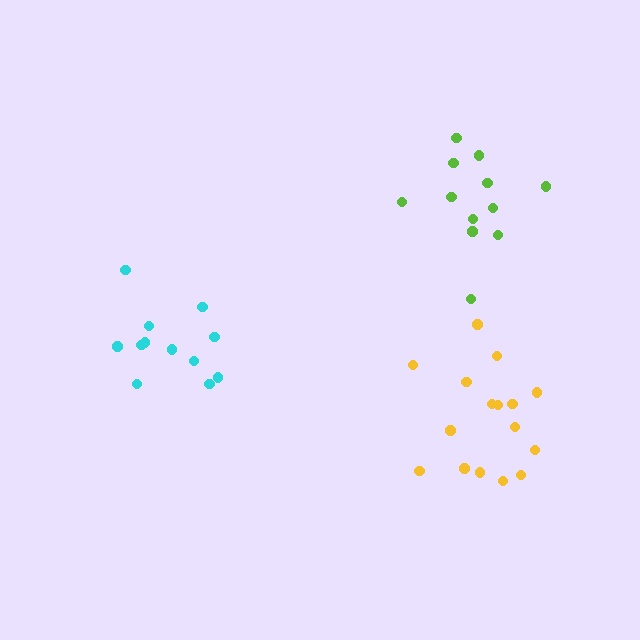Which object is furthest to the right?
The lime cluster is rightmost.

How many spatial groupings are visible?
There are 3 spatial groupings.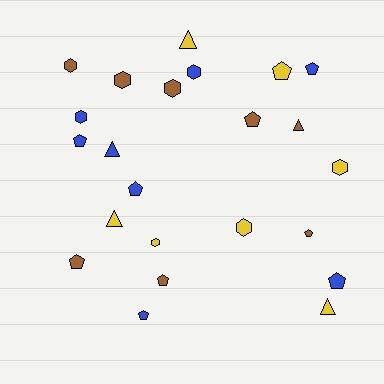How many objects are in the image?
There are 23 objects.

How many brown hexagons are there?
There are 3 brown hexagons.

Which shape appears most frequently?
Pentagon, with 10 objects.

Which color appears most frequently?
Brown, with 8 objects.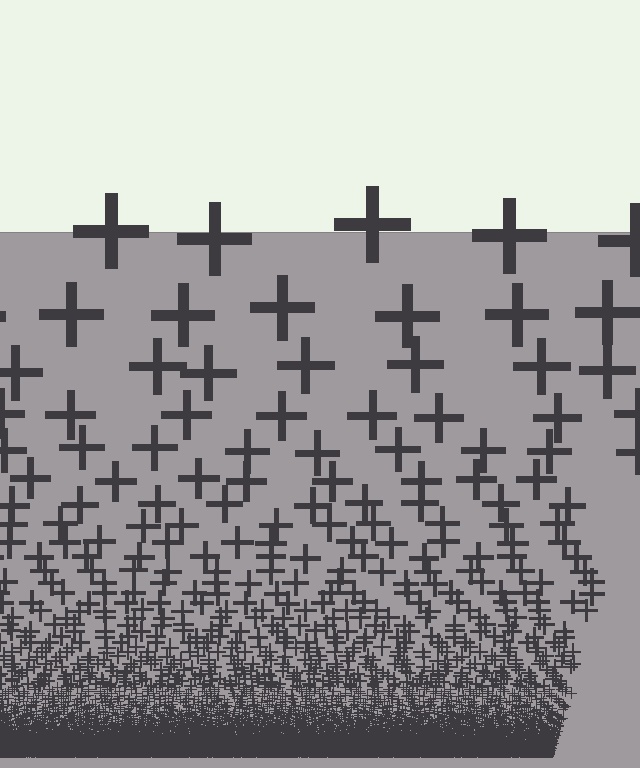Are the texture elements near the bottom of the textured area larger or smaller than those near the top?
Smaller. The gradient is inverted — elements near the bottom are smaller and denser.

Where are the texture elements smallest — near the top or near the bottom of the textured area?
Near the bottom.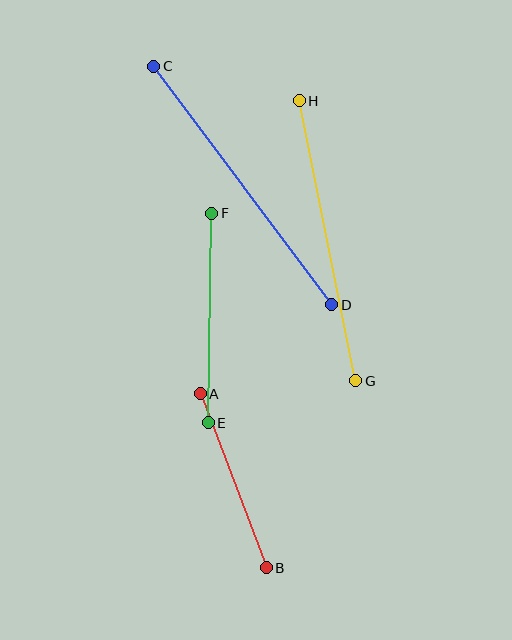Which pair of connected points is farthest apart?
Points C and D are farthest apart.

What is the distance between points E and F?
The distance is approximately 210 pixels.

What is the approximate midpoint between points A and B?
The midpoint is at approximately (233, 481) pixels.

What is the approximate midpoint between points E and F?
The midpoint is at approximately (210, 318) pixels.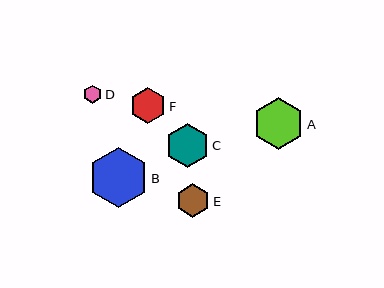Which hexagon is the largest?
Hexagon B is the largest with a size of approximately 60 pixels.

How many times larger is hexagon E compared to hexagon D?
Hexagon E is approximately 1.8 times the size of hexagon D.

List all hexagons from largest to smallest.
From largest to smallest: B, A, C, F, E, D.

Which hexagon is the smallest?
Hexagon D is the smallest with a size of approximately 18 pixels.